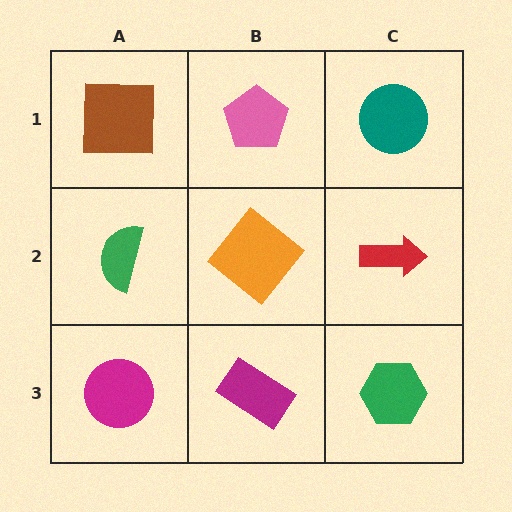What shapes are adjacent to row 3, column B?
An orange diamond (row 2, column B), a magenta circle (row 3, column A), a green hexagon (row 3, column C).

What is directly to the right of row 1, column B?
A teal circle.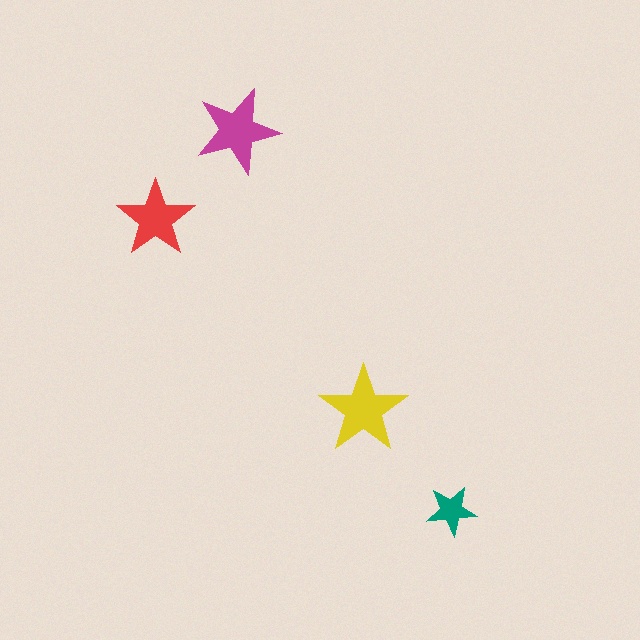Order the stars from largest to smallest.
the yellow one, the magenta one, the red one, the teal one.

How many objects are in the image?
There are 4 objects in the image.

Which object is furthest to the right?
The teal star is rightmost.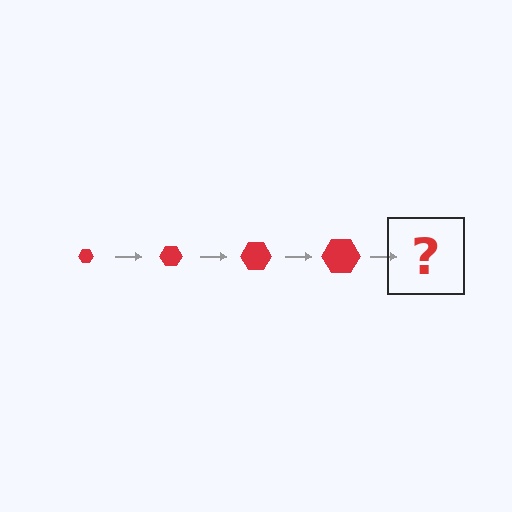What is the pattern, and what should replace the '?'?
The pattern is that the hexagon gets progressively larger each step. The '?' should be a red hexagon, larger than the previous one.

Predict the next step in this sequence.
The next step is a red hexagon, larger than the previous one.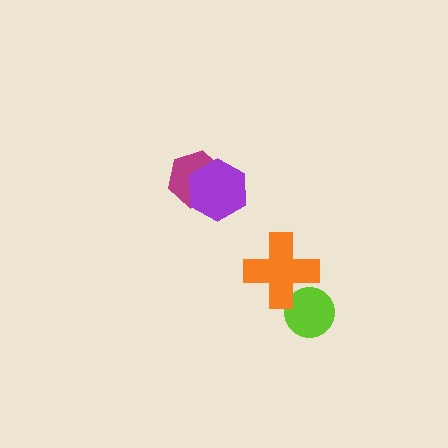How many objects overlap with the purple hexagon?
1 object overlaps with the purple hexagon.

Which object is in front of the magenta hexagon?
The purple hexagon is in front of the magenta hexagon.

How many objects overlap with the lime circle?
1 object overlaps with the lime circle.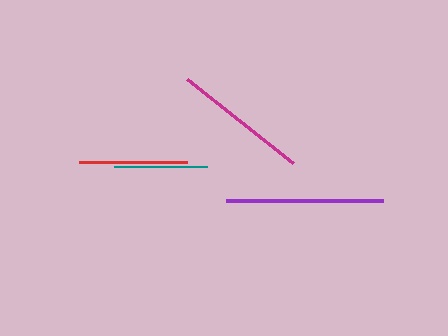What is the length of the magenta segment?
The magenta segment is approximately 135 pixels long.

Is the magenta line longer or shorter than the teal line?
The magenta line is longer than the teal line.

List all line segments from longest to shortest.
From longest to shortest: purple, magenta, red, teal.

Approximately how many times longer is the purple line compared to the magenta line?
The purple line is approximately 1.2 times the length of the magenta line.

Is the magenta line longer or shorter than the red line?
The magenta line is longer than the red line.